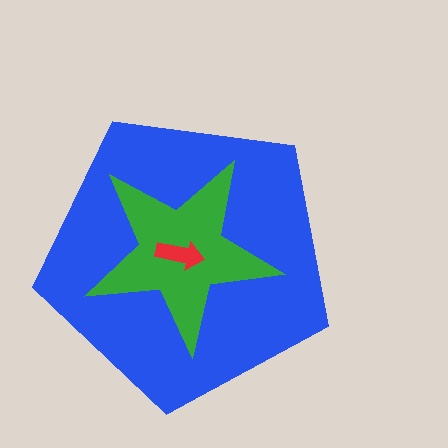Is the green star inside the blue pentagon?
Yes.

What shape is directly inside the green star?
The red arrow.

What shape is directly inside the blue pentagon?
The green star.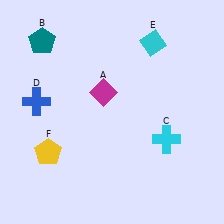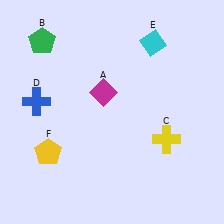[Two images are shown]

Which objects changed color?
B changed from teal to green. C changed from cyan to yellow.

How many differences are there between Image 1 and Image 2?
There are 2 differences between the two images.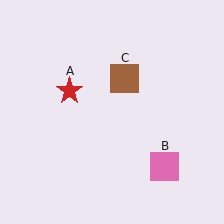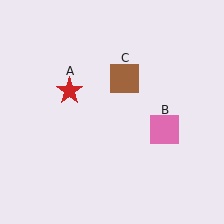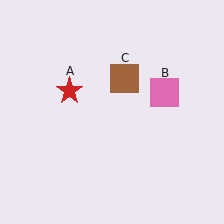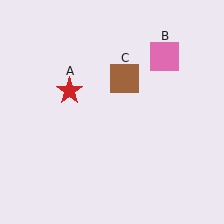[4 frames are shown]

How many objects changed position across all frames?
1 object changed position: pink square (object B).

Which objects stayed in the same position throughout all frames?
Red star (object A) and brown square (object C) remained stationary.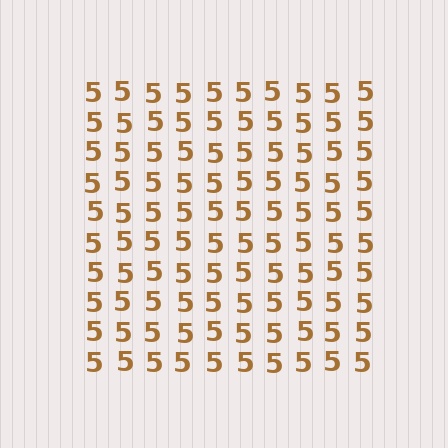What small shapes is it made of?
It is made of small digit 5's.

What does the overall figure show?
The overall figure shows a square.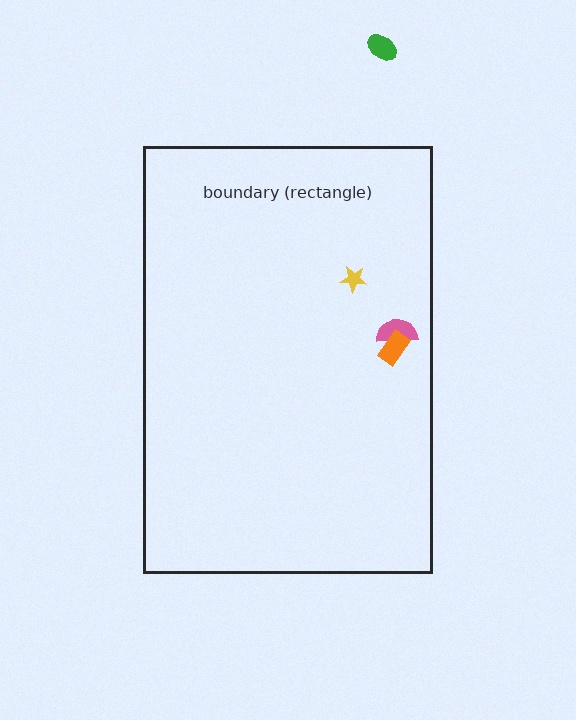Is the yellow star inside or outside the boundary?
Inside.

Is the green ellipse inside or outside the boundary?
Outside.